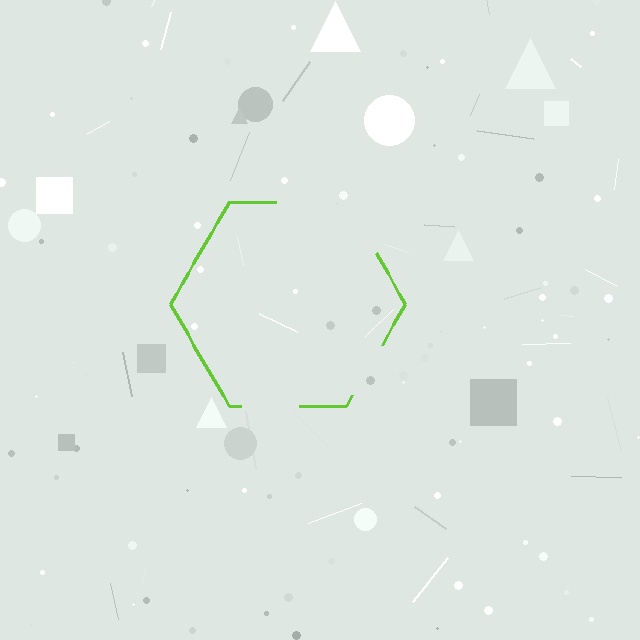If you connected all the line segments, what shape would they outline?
They would outline a hexagon.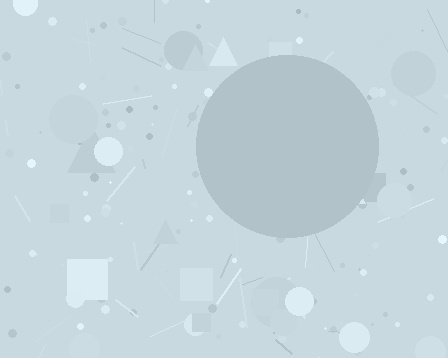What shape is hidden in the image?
A circle is hidden in the image.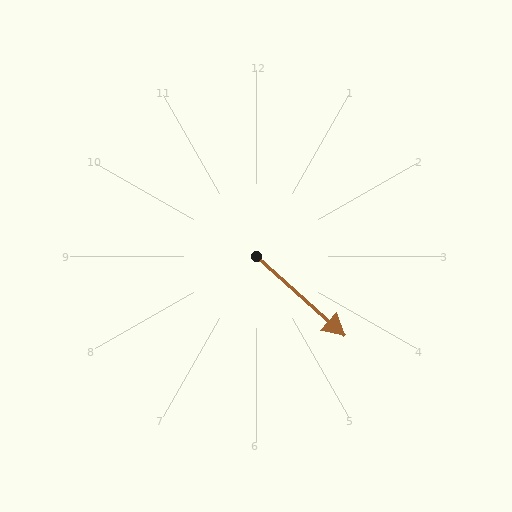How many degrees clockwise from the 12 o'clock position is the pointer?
Approximately 132 degrees.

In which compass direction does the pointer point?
Southeast.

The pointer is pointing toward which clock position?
Roughly 4 o'clock.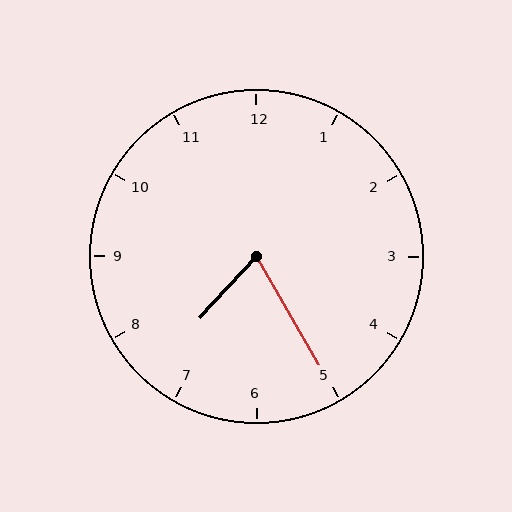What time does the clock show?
7:25.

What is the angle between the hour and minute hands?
Approximately 72 degrees.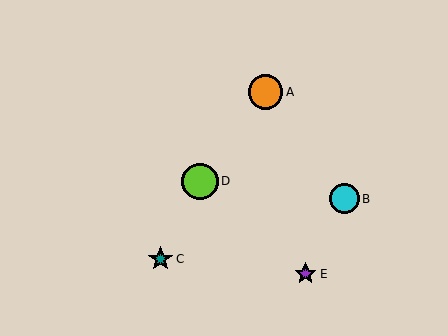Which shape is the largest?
The lime circle (labeled D) is the largest.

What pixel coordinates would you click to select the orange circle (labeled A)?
Click at (265, 92) to select the orange circle A.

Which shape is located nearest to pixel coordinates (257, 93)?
The orange circle (labeled A) at (265, 92) is nearest to that location.